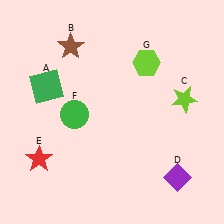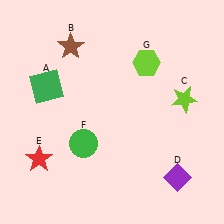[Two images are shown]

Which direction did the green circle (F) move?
The green circle (F) moved down.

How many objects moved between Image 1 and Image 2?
1 object moved between the two images.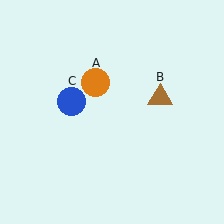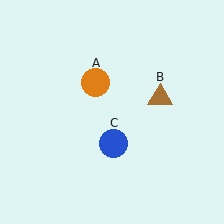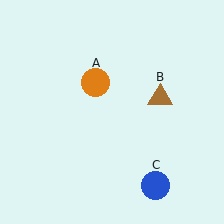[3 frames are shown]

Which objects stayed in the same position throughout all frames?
Orange circle (object A) and brown triangle (object B) remained stationary.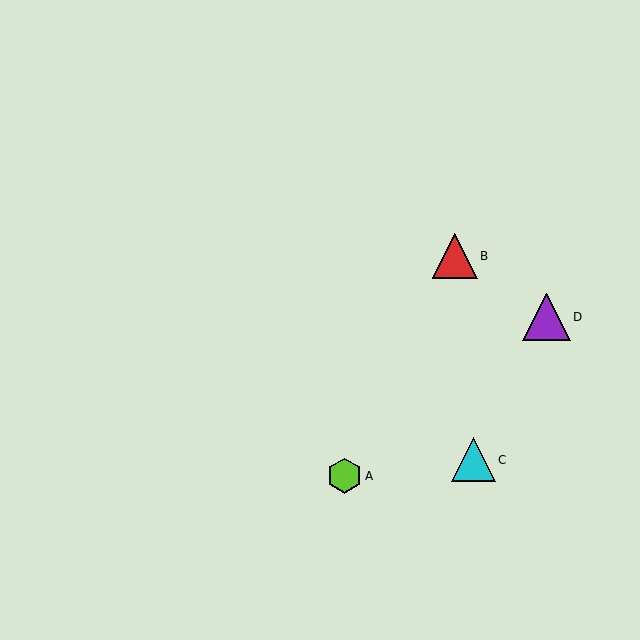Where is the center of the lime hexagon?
The center of the lime hexagon is at (345, 476).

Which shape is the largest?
The purple triangle (labeled D) is the largest.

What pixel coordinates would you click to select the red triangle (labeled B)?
Click at (455, 256) to select the red triangle B.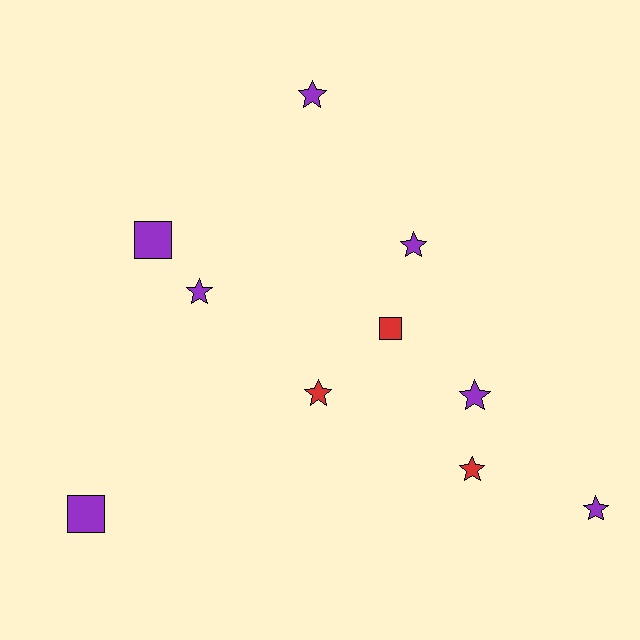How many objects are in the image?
There are 10 objects.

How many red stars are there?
There are 2 red stars.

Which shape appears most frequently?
Star, with 7 objects.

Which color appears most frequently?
Purple, with 7 objects.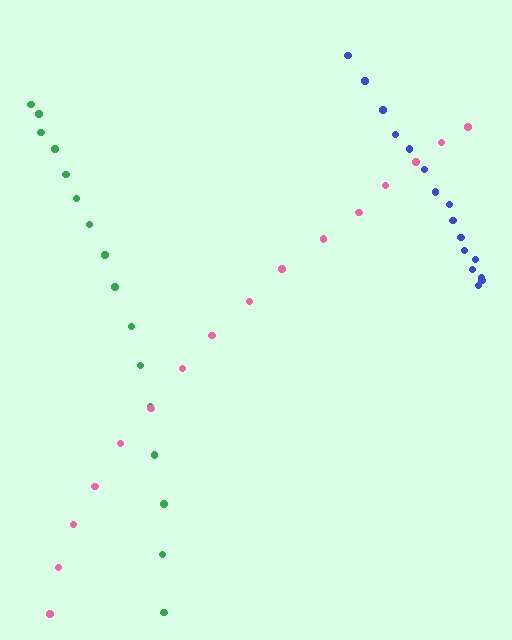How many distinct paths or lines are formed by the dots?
There are 3 distinct paths.